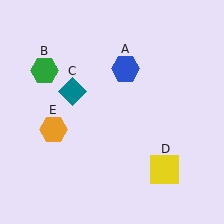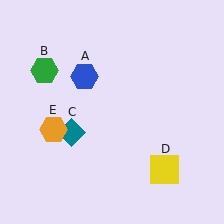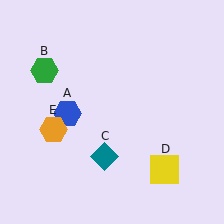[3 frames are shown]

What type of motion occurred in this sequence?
The blue hexagon (object A), teal diamond (object C) rotated counterclockwise around the center of the scene.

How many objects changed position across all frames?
2 objects changed position: blue hexagon (object A), teal diamond (object C).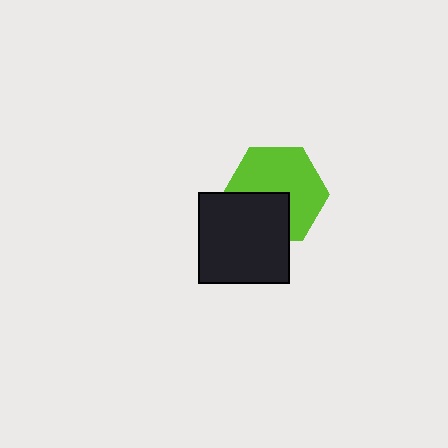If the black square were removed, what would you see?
You would see the complete lime hexagon.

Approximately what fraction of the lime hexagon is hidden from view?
Roughly 36% of the lime hexagon is hidden behind the black square.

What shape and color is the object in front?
The object in front is a black square.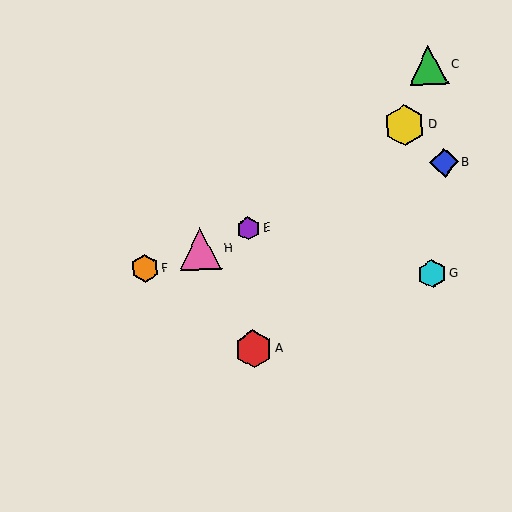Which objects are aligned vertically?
Objects A, E are aligned vertically.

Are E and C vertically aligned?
No, E is at x≈248 and C is at x≈429.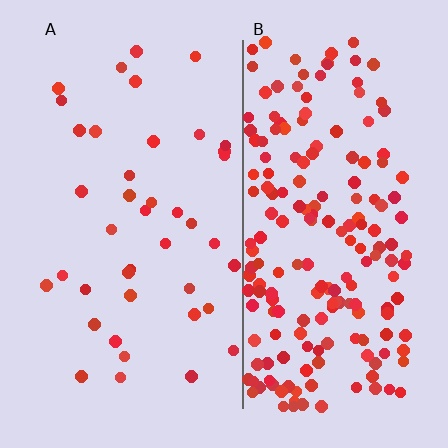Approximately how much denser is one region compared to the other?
Approximately 4.9× — region B over region A.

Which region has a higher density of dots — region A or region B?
B (the right).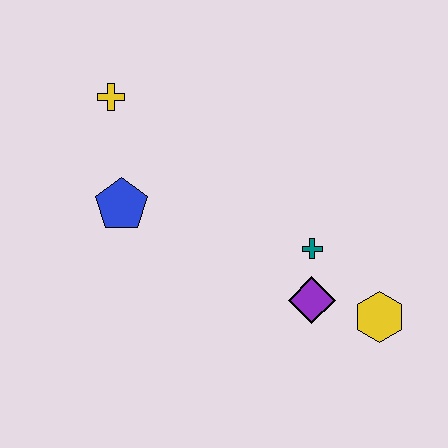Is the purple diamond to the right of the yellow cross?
Yes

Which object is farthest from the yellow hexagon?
The yellow cross is farthest from the yellow hexagon.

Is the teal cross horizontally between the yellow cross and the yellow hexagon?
Yes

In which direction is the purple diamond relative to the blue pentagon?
The purple diamond is to the right of the blue pentagon.